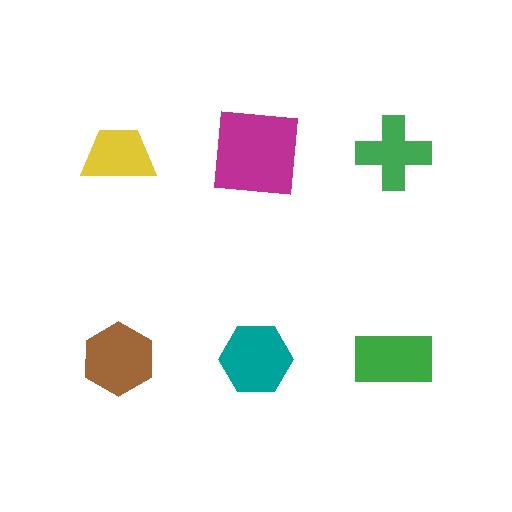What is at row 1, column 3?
A green cross.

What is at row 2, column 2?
A teal hexagon.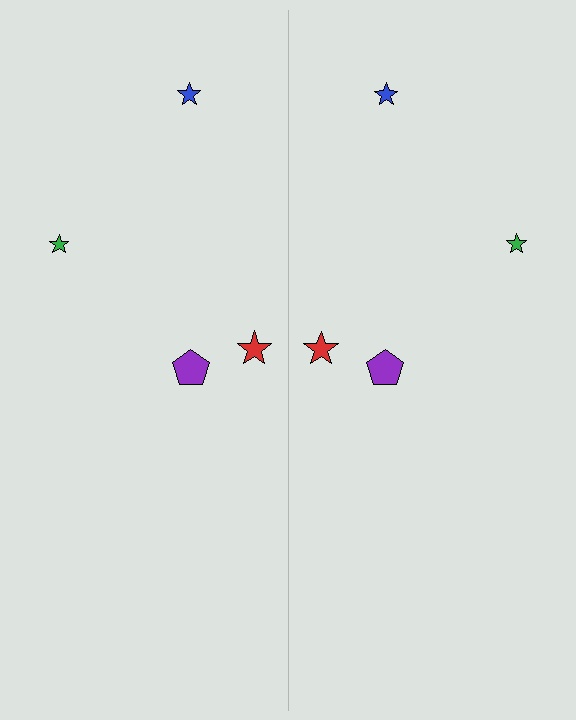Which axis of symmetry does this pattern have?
The pattern has a vertical axis of symmetry running through the center of the image.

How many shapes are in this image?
There are 8 shapes in this image.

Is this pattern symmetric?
Yes, this pattern has bilateral (reflection) symmetry.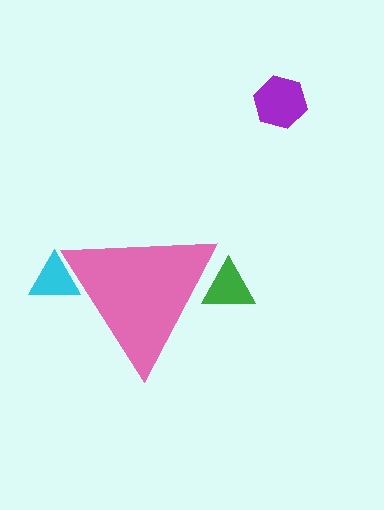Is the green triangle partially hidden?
Yes, the green triangle is partially hidden behind the pink triangle.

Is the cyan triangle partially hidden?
Yes, the cyan triangle is partially hidden behind the pink triangle.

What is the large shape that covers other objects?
A pink triangle.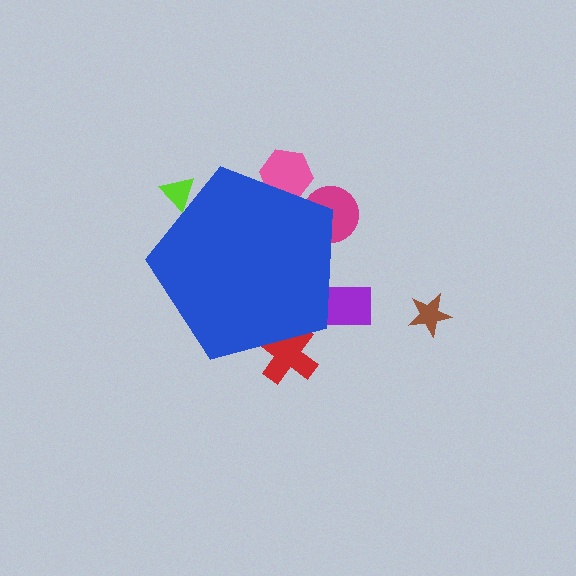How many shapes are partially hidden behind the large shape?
5 shapes are partially hidden.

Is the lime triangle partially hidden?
Yes, the lime triangle is partially hidden behind the blue pentagon.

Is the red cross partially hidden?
Yes, the red cross is partially hidden behind the blue pentagon.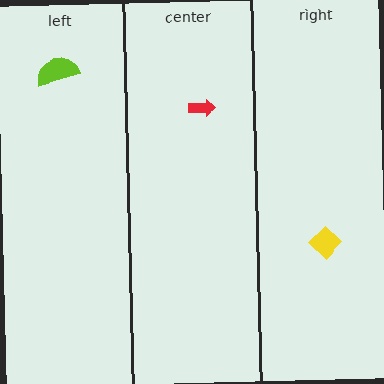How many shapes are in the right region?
1.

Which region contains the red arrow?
The center region.